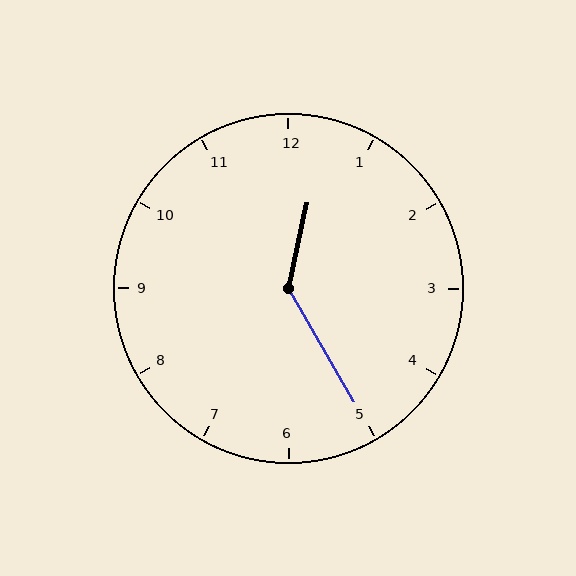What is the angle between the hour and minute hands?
Approximately 138 degrees.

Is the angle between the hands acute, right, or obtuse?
It is obtuse.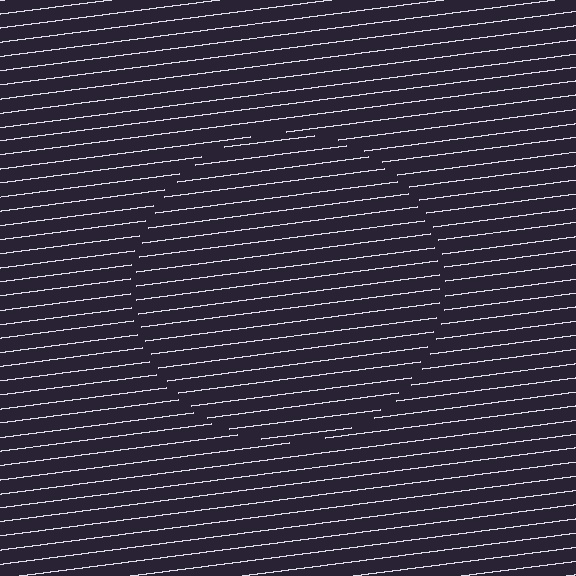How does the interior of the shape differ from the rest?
The interior of the shape contains the same grating, shifted by half a period — the contour is defined by the phase discontinuity where line-ends from the inner and outer gratings abut.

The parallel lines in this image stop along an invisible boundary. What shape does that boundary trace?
An illusory circle. The interior of the shape contains the same grating, shifted by half a period — the contour is defined by the phase discontinuity where line-ends from the inner and outer gratings abut.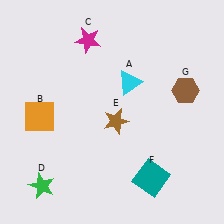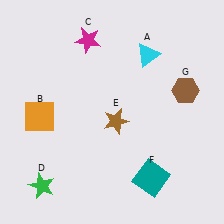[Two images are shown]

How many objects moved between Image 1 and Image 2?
1 object moved between the two images.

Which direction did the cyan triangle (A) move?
The cyan triangle (A) moved up.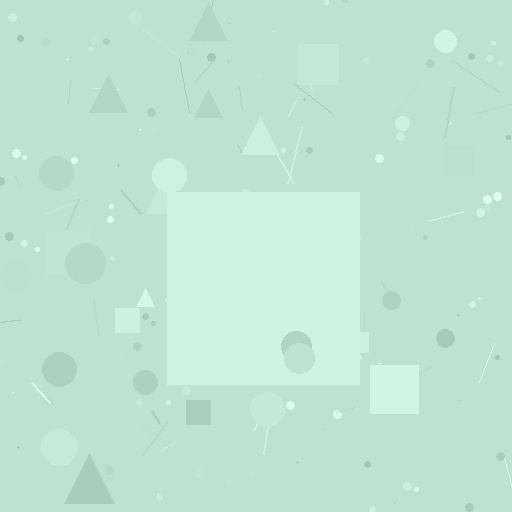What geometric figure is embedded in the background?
A square is embedded in the background.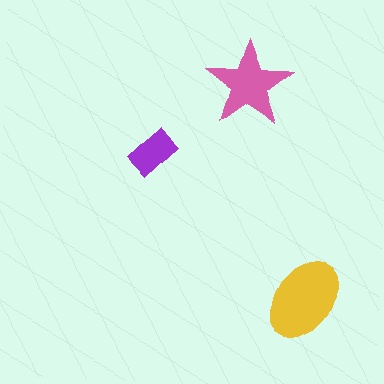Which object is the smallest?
The purple rectangle.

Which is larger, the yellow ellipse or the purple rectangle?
The yellow ellipse.